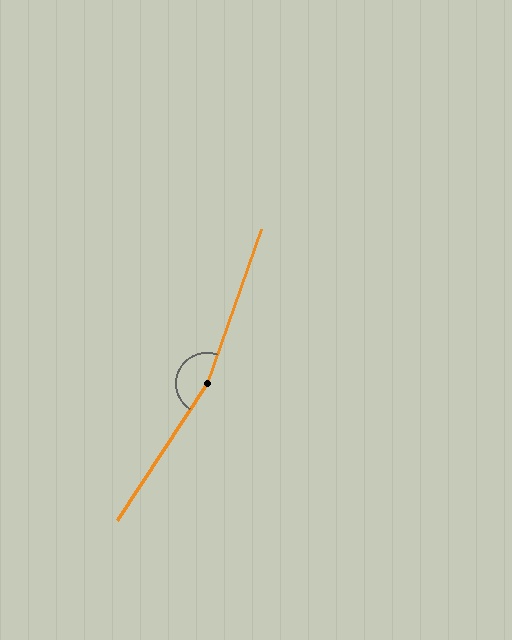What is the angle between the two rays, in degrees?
Approximately 166 degrees.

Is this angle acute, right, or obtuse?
It is obtuse.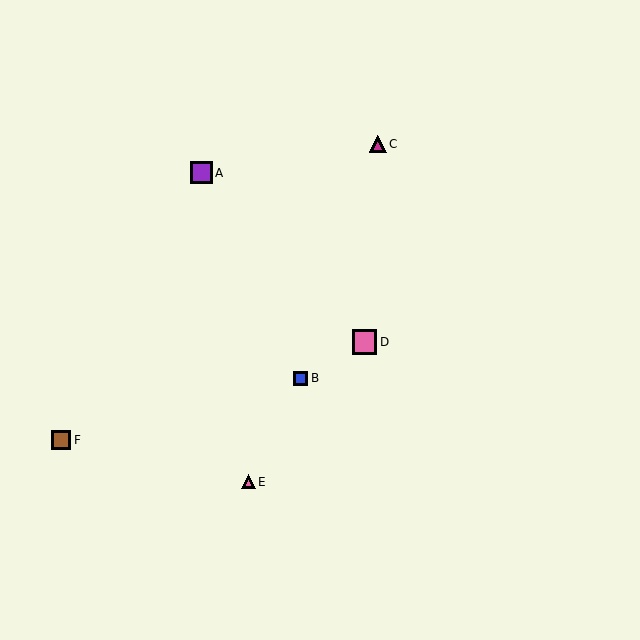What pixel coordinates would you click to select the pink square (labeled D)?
Click at (365, 342) to select the pink square D.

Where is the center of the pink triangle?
The center of the pink triangle is at (248, 482).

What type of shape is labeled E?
Shape E is a pink triangle.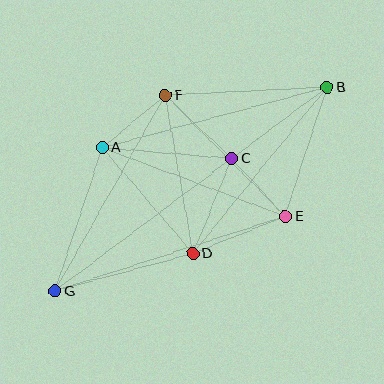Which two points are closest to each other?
Points C and E are closest to each other.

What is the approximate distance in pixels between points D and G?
The distance between D and G is approximately 143 pixels.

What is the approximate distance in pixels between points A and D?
The distance between A and D is approximately 139 pixels.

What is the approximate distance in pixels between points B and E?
The distance between B and E is approximately 136 pixels.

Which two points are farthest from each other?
Points B and G are farthest from each other.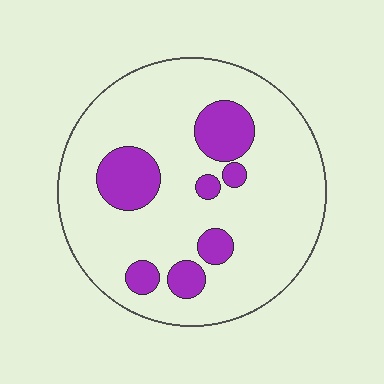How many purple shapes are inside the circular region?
7.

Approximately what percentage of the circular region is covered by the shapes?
Approximately 20%.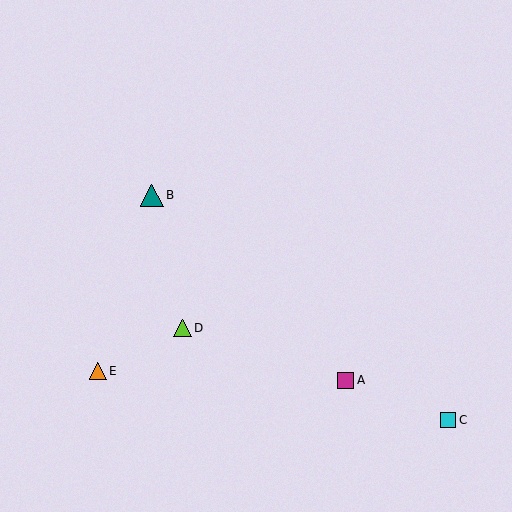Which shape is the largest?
The teal triangle (labeled B) is the largest.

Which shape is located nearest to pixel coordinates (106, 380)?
The orange triangle (labeled E) at (98, 371) is nearest to that location.